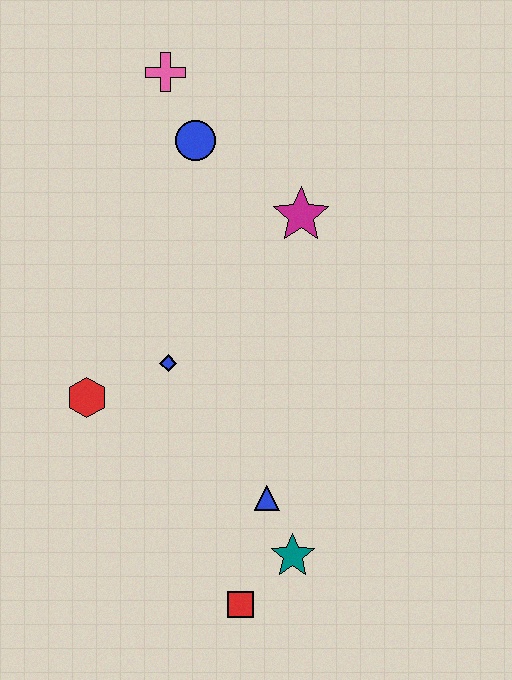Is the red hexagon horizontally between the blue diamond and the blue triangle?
No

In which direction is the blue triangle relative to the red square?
The blue triangle is above the red square.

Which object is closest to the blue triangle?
The teal star is closest to the blue triangle.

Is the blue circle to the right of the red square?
No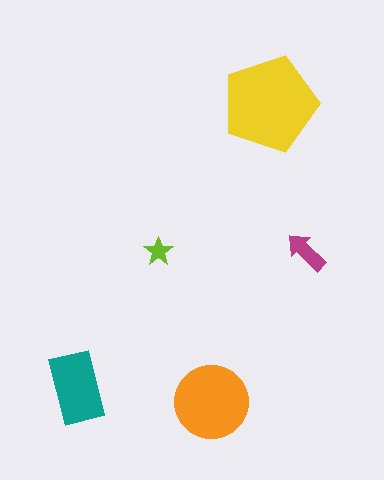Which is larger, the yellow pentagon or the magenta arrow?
The yellow pentagon.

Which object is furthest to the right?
The magenta arrow is rightmost.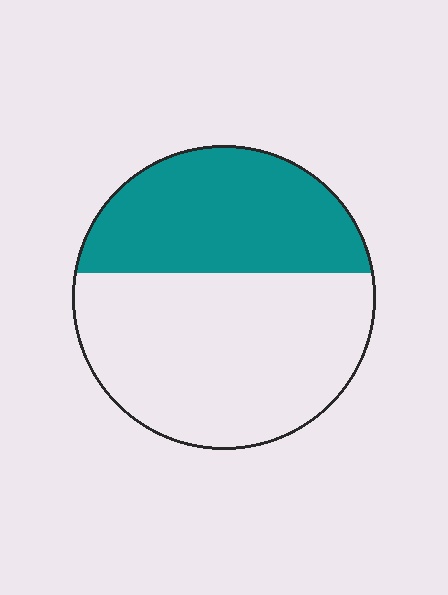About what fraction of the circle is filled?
About two fifths (2/5).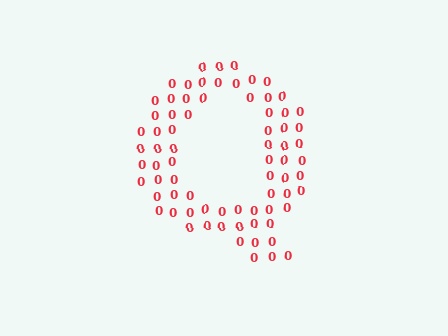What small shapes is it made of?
It is made of small digit 0's.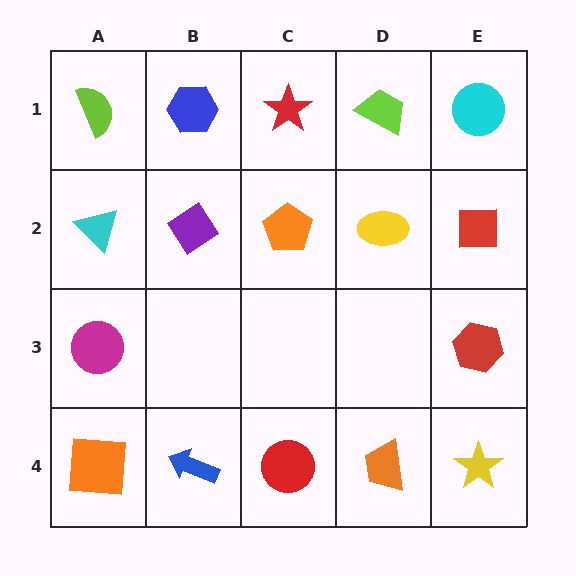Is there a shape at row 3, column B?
No, that cell is empty.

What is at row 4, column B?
A blue arrow.